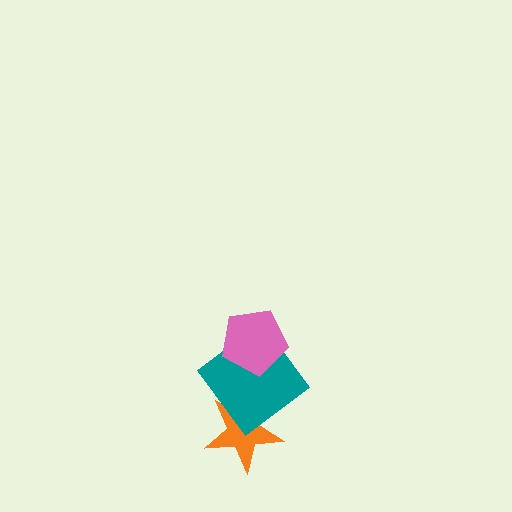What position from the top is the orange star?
The orange star is 3rd from the top.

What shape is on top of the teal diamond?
The pink pentagon is on top of the teal diamond.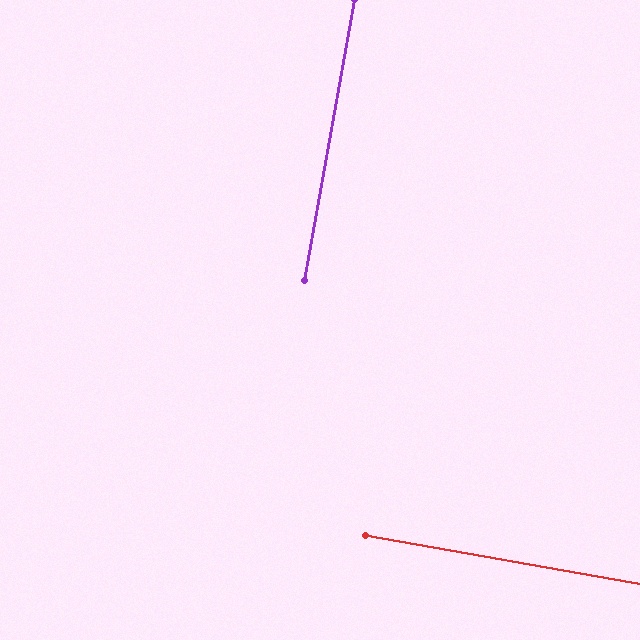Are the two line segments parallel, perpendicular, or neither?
Perpendicular — they meet at approximately 90°.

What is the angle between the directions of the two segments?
Approximately 90 degrees.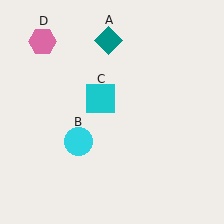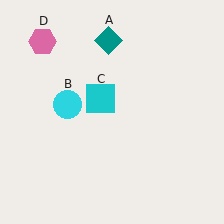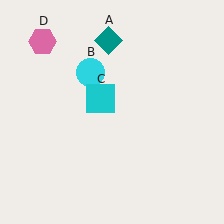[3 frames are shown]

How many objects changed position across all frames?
1 object changed position: cyan circle (object B).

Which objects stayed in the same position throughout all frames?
Teal diamond (object A) and cyan square (object C) and pink hexagon (object D) remained stationary.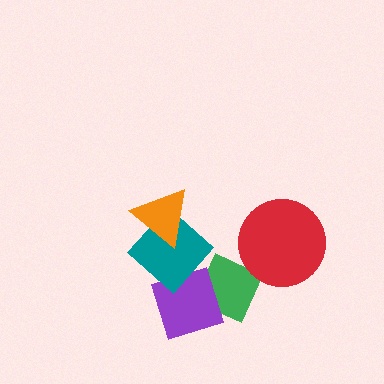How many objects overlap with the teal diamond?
3 objects overlap with the teal diamond.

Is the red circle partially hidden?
No, no other shape covers it.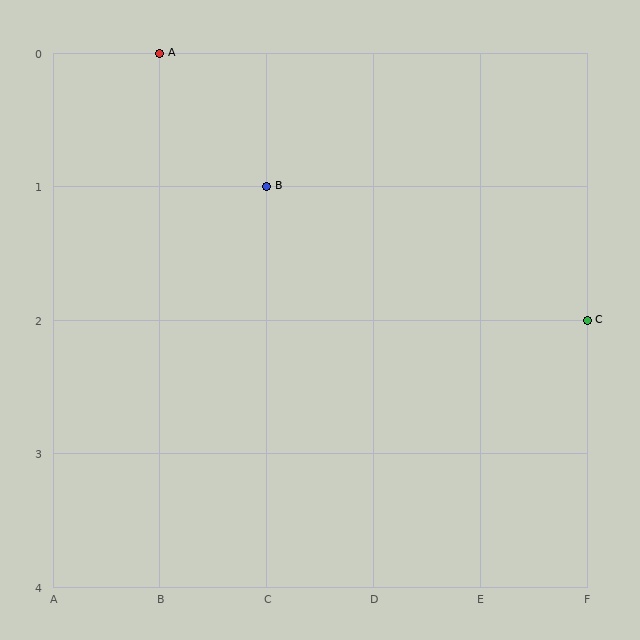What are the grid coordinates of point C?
Point C is at grid coordinates (F, 2).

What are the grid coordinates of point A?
Point A is at grid coordinates (B, 0).